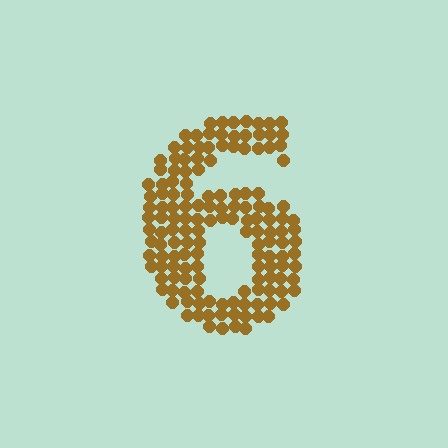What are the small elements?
The small elements are circles.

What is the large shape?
The large shape is the digit 6.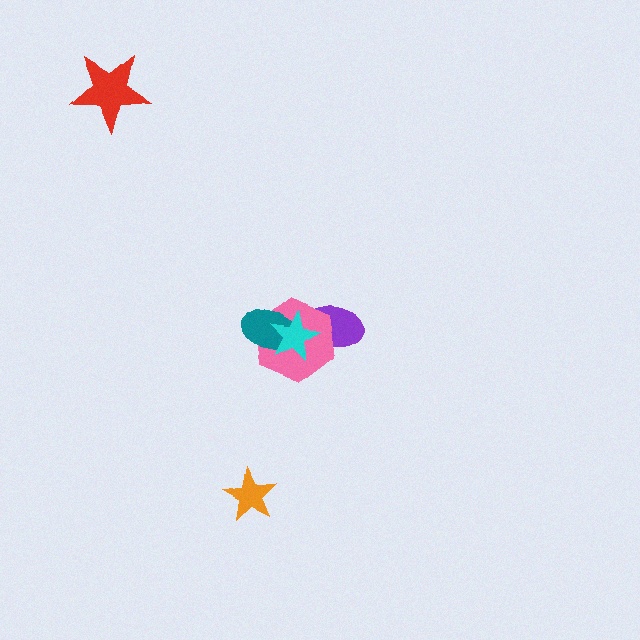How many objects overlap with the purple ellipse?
2 objects overlap with the purple ellipse.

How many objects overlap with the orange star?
0 objects overlap with the orange star.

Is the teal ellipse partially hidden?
Yes, it is partially covered by another shape.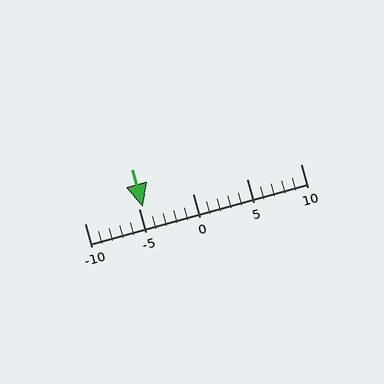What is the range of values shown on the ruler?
The ruler shows values from -10 to 10.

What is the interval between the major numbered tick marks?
The major tick marks are spaced 5 units apart.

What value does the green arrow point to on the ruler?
The green arrow points to approximately -5.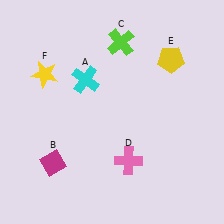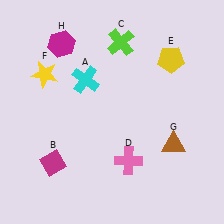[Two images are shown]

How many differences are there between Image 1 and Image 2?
There are 2 differences between the two images.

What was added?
A brown triangle (G), a magenta hexagon (H) were added in Image 2.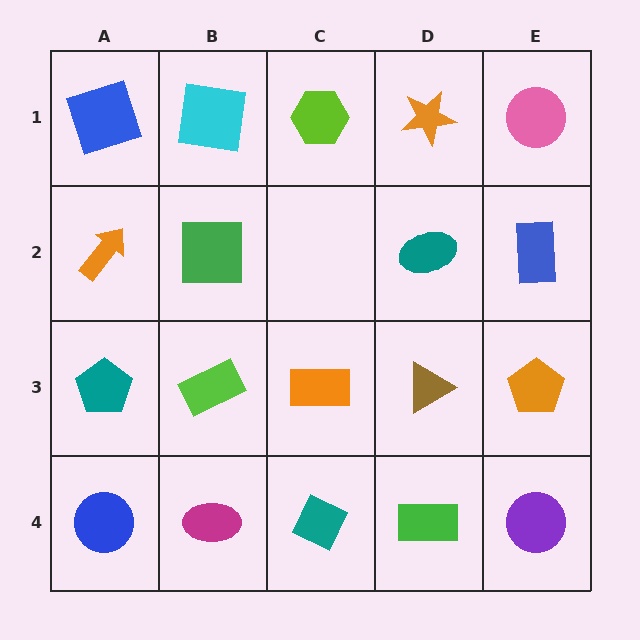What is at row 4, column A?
A blue circle.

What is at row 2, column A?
An orange arrow.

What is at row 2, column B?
A green square.